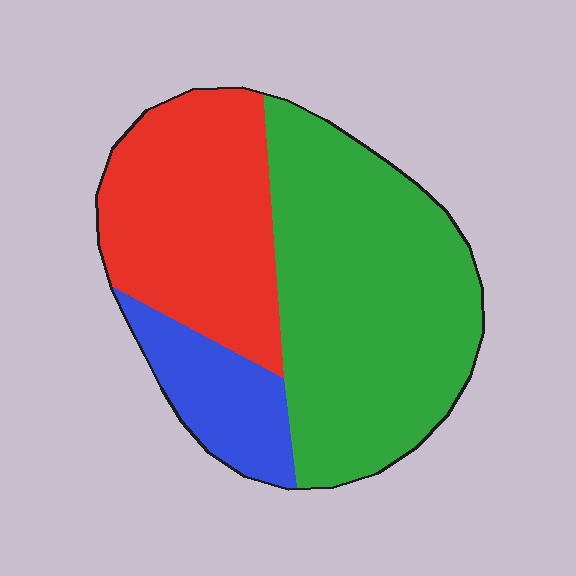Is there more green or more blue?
Green.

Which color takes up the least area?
Blue, at roughly 15%.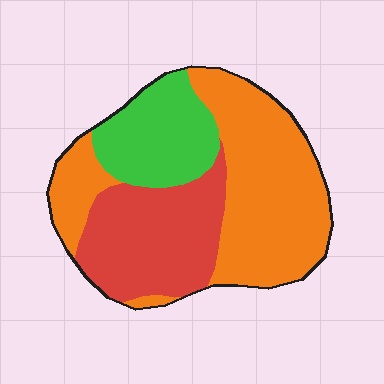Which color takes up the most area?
Orange, at roughly 50%.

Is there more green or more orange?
Orange.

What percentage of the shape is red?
Red covers 30% of the shape.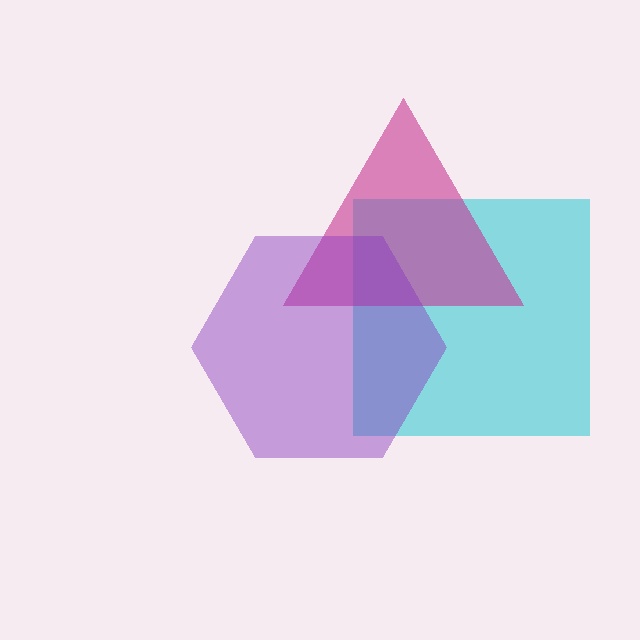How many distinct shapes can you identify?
There are 3 distinct shapes: a cyan square, a magenta triangle, a purple hexagon.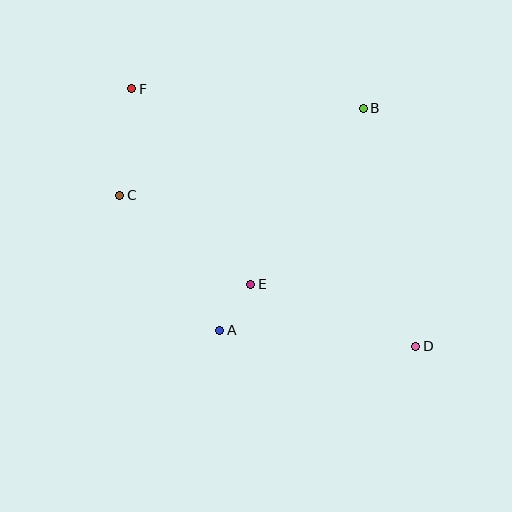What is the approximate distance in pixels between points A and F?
The distance between A and F is approximately 257 pixels.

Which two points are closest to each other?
Points A and E are closest to each other.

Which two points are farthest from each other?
Points D and F are farthest from each other.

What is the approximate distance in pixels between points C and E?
The distance between C and E is approximately 158 pixels.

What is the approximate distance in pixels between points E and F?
The distance between E and F is approximately 229 pixels.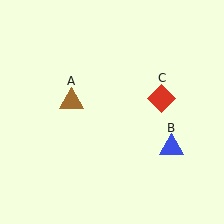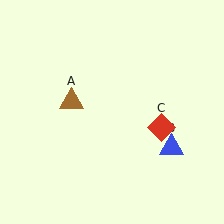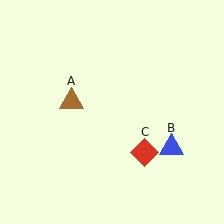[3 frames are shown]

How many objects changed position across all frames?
1 object changed position: red diamond (object C).